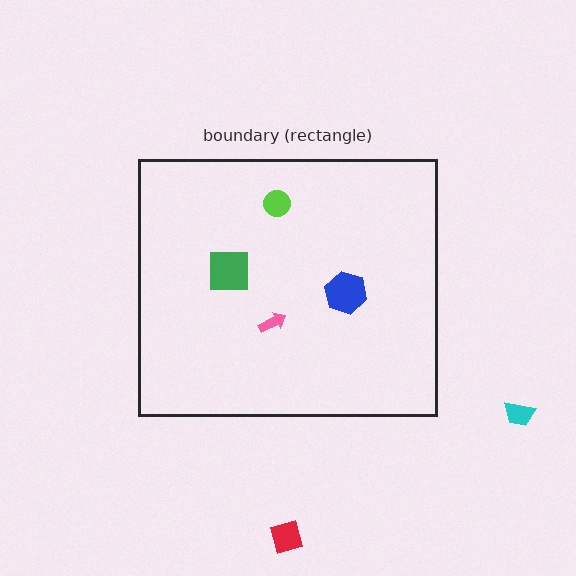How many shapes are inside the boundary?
4 inside, 2 outside.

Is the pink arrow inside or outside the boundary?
Inside.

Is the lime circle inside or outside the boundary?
Inside.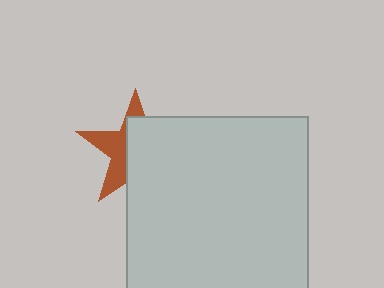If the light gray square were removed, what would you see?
You would see the complete brown star.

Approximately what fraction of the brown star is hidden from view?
Roughly 60% of the brown star is hidden behind the light gray square.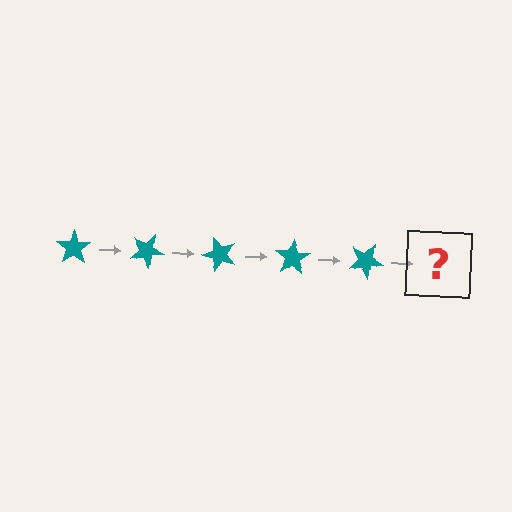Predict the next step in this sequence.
The next step is a teal star rotated 125 degrees.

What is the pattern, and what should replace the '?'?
The pattern is that the star rotates 25 degrees each step. The '?' should be a teal star rotated 125 degrees.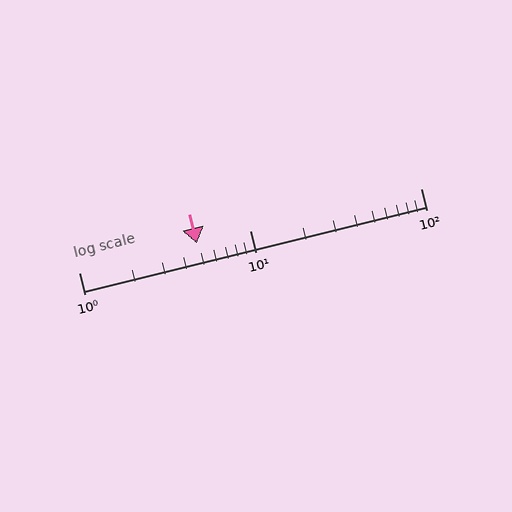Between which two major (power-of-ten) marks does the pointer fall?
The pointer is between 1 and 10.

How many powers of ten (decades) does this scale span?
The scale spans 2 decades, from 1 to 100.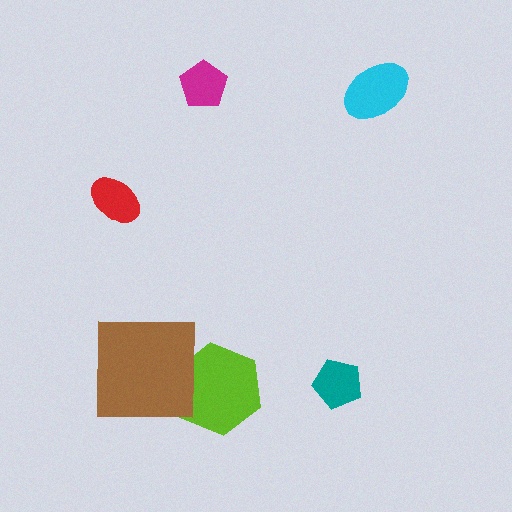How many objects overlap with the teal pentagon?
0 objects overlap with the teal pentagon.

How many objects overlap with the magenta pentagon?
0 objects overlap with the magenta pentagon.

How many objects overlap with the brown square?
1 object overlaps with the brown square.